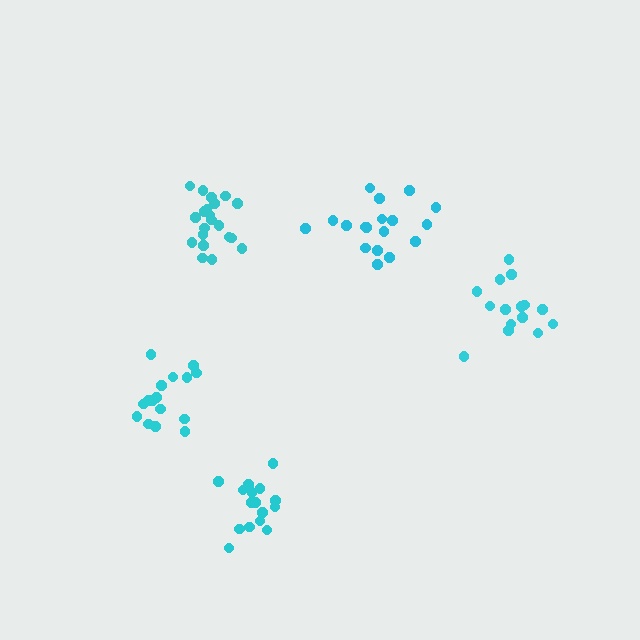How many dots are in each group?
Group 1: 18 dots, Group 2: 15 dots, Group 3: 21 dots, Group 4: 16 dots, Group 5: 16 dots (86 total).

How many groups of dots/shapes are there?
There are 5 groups.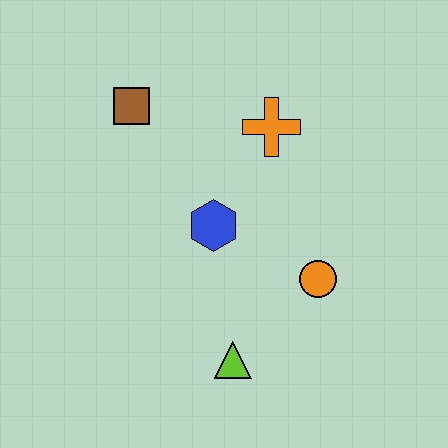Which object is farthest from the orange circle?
The brown square is farthest from the orange circle.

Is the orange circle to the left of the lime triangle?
No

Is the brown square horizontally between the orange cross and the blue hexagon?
No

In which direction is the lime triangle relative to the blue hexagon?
The lime triangle is below the blue hexagon.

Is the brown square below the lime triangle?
No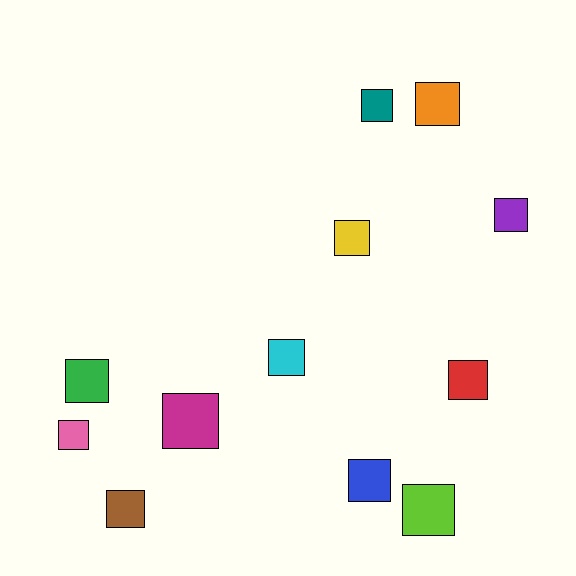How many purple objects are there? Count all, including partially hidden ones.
There is 1 purple object.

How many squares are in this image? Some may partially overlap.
There are 12 squares.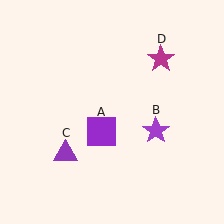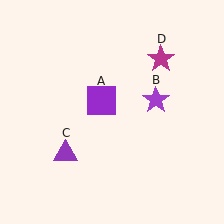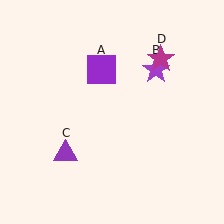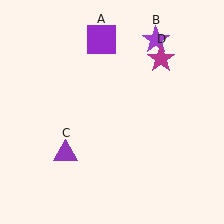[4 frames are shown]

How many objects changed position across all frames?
2 objects changed position: purple square (object A), purple star (object B).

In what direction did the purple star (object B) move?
The purple star (object B) moved up.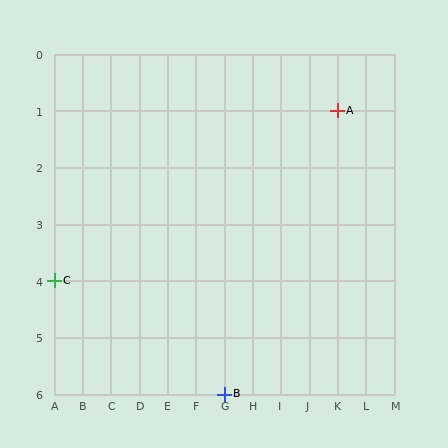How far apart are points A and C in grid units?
Points A and C are 10 columns and 3 rows apart (about 10.4 grid units diagonally).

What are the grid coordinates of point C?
Point C is at grid coordinates (A, 4).